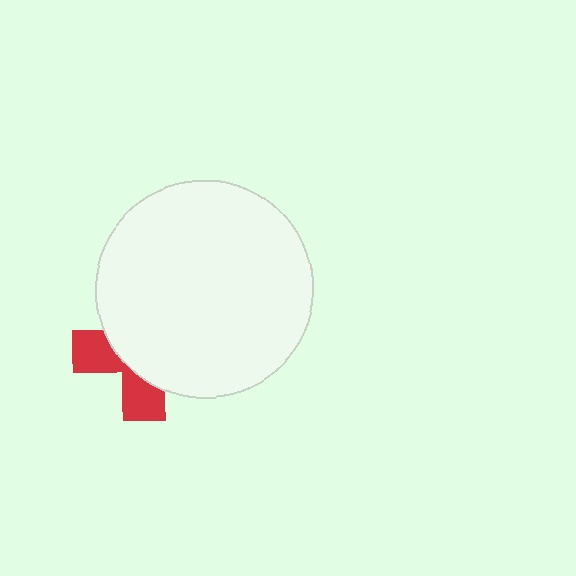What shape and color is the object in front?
The object in front is a white circle.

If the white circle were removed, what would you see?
You would see the complete red cross.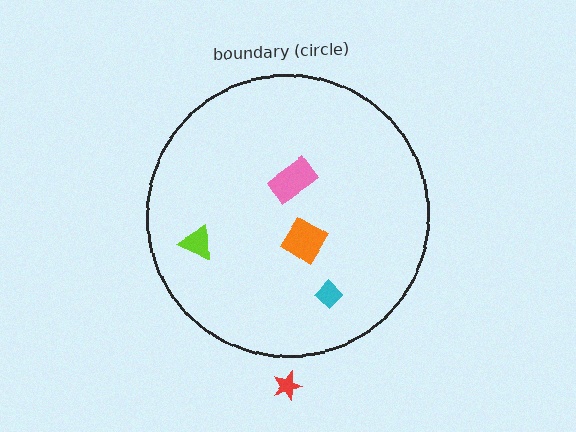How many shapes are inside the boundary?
4 inside, 1 outside.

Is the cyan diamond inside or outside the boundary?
Inside.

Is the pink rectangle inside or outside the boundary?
Inside.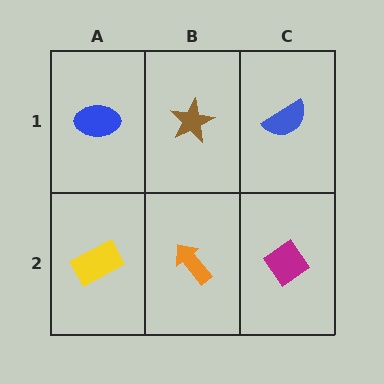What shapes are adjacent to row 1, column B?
An orange arrow (row 2, column B), a blue ellipse (row 1, column A), a blue semicircle (row 1, column C).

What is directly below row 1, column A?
A yellow rectangle.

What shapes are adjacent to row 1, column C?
A magenta diamond (row 2, column C), a brown star (row 1, column B).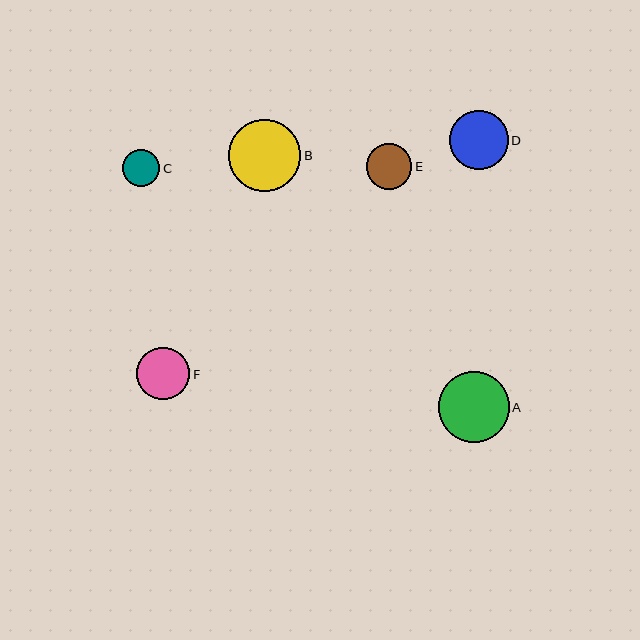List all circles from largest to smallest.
From largest to smallest: B, A, D, F, E, C.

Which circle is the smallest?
Circle C is the smallest with a size of approximately 37 pixels.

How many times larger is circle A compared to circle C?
Circle A is approximately 1.9 times the size of circle C.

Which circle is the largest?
Circle B is the largest with a size of approximately 72 pixels.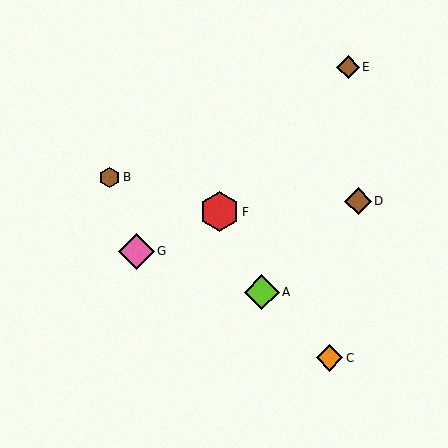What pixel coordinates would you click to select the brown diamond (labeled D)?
Click at (358, 201) to select the brown diamond D.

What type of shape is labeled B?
Shape B is a brown hexagon.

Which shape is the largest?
The red hexagon (labeled F) is the largest.